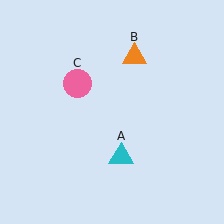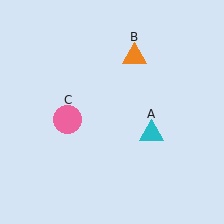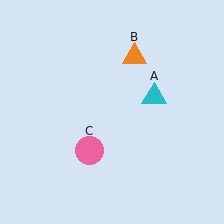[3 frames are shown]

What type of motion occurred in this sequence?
The cyan triangle (object A), pink circle (object C) rotated counterclockwise around the center of the scene.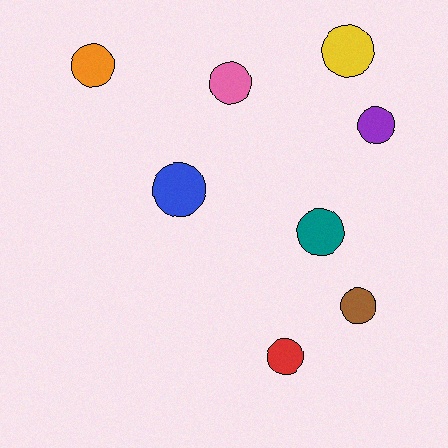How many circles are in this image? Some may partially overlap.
There are 8 circles.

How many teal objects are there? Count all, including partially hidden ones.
There is 1 teal object.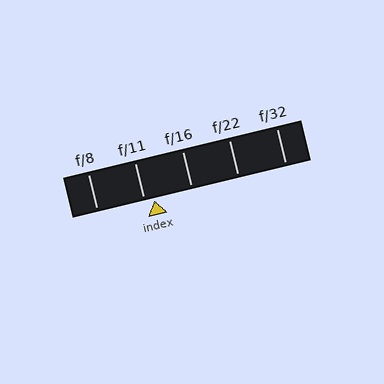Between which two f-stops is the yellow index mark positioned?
The index mark is between f/11 and f/16.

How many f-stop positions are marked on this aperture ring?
There are 5 f-stop positions marked.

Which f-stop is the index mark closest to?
The index mark is closest to f/11.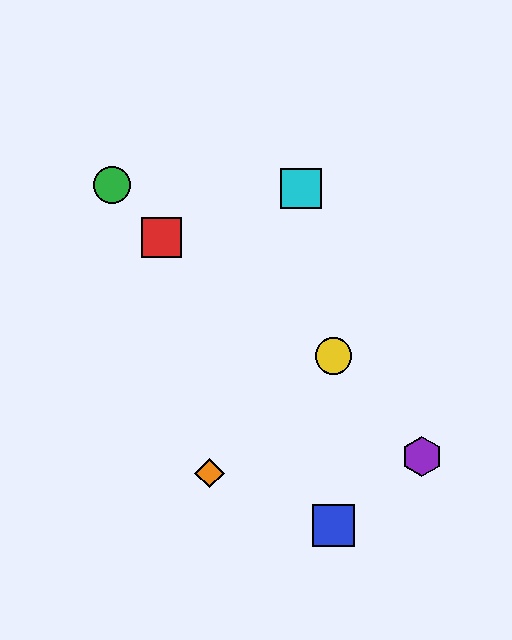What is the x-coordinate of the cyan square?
The cyan square is at x≈301.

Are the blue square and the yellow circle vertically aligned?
Yes, both are at x≈334.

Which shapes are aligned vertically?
The blue square, the yellow circle are aligned vertically.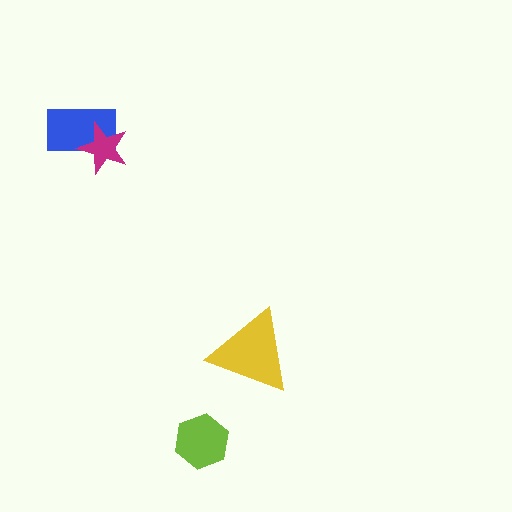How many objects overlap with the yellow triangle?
0 objects overlap with the yellow triangle.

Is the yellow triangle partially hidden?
No, no other shape covers it.